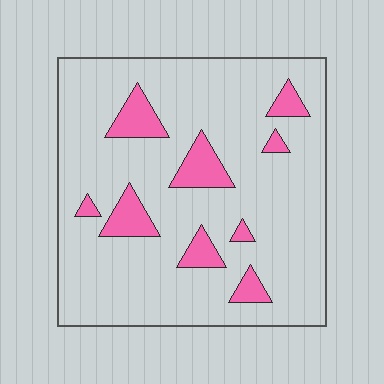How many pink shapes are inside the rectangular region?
9.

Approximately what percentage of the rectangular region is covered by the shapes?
Approximately 15%.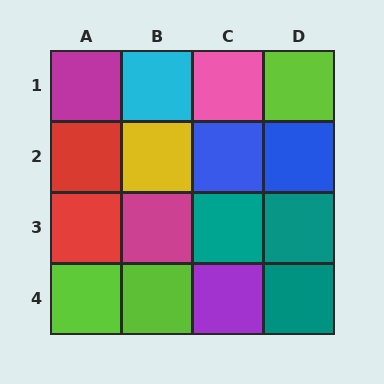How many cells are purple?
1 cell is purple.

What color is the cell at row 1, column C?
Pink.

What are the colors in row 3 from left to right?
Red, magenta, teal, teal.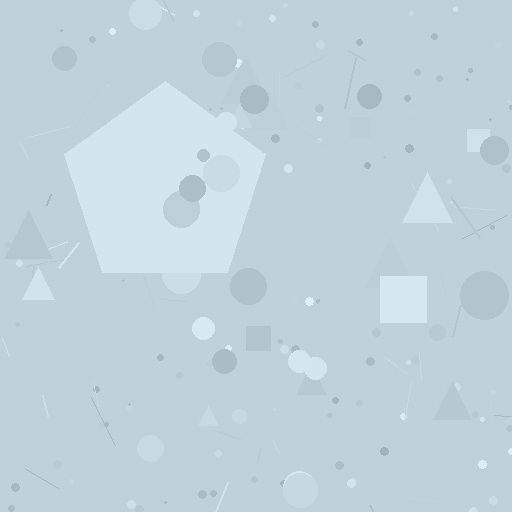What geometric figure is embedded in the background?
A pentagon is embedded in the background.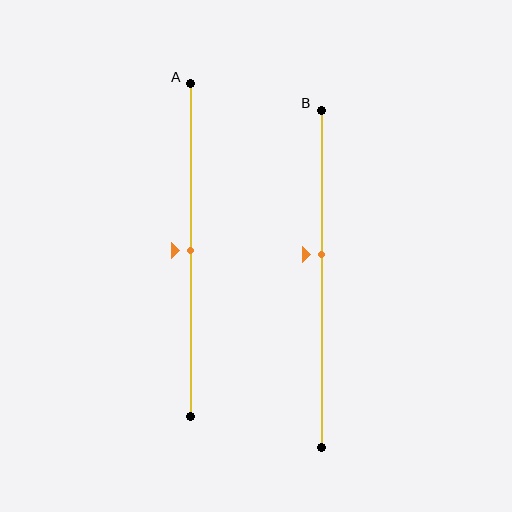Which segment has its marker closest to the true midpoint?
Segment A has its marker closest to the true midpoint.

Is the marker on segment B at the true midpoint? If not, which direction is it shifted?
No, the marker on segment B is shifted upward by about 7% of the segment length.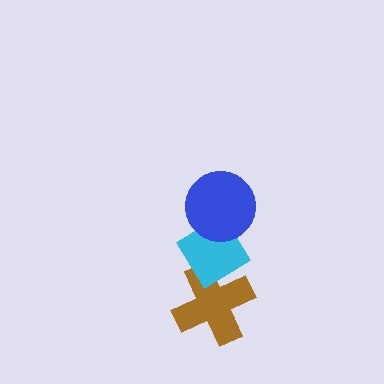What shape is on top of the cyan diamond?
The blue circle is on top of the cyan diamond.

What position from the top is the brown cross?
The brown cross is 3rd from the top.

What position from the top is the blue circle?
The blue circle is 1st from the top.